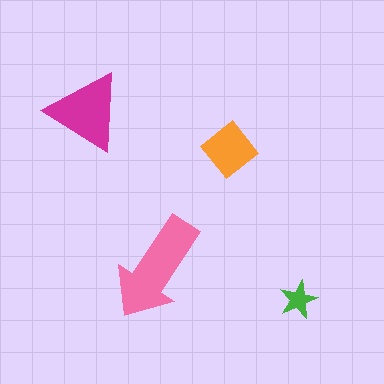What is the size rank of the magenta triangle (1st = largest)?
2nd.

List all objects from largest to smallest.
The pink arrow, the magenta triangle, the orange diamond, the green star.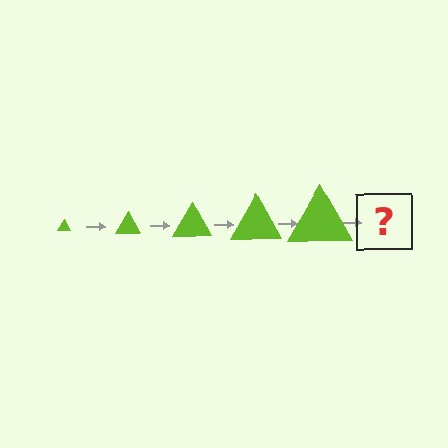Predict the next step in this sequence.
The next step is a lime triangle, larger than the previous one.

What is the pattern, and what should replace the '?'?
The pattern is that the triangle gets progressively larger each step. The '?' should be a lime triangle, larger than the previous one.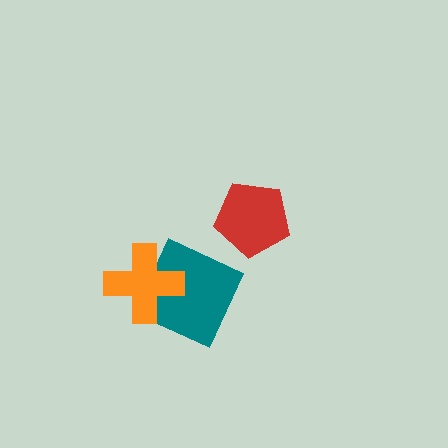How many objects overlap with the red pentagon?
0 objects overlap with the red pentagon.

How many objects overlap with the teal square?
1 object overlaps with the teal square.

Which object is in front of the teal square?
The orange cross is in front of the teal square.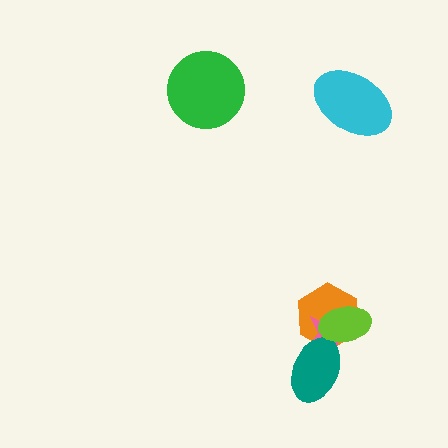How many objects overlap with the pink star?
3 objects overlap with the pink star.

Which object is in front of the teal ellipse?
The lime ellipse is in front of the teal ellipse.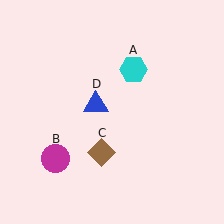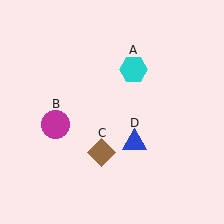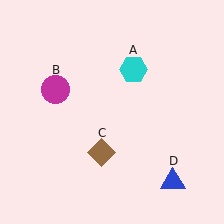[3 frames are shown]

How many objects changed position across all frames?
2 objects changed position: magenta circle (object B), blue triangle (object D).